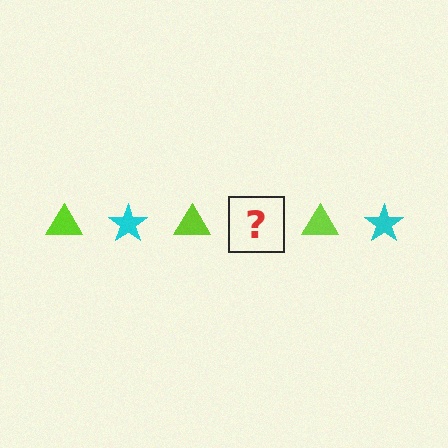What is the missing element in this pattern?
The missing element is a cyan star.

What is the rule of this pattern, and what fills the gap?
The rule is that the pattern alternates between lime triangle and cyan star. The gap should be filled with a cyan star.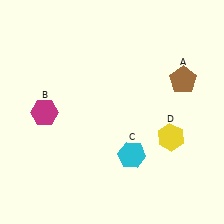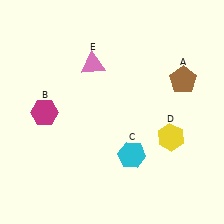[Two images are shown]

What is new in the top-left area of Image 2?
A pink triangle (E) was added in the top-left area of Image 2.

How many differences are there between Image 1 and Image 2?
There is 1 difference between the two images.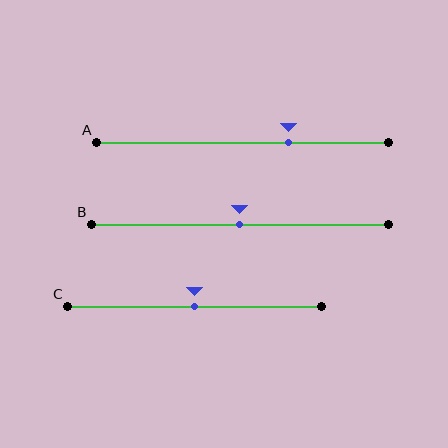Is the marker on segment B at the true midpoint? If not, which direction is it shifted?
Yes, the marker on segment B is at the true midpoint.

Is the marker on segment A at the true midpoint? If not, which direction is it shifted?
No, the marker on segment A is shifted to the right by about 16% of the segment length.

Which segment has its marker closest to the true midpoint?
Segment B has its marker closest to the true midpoint.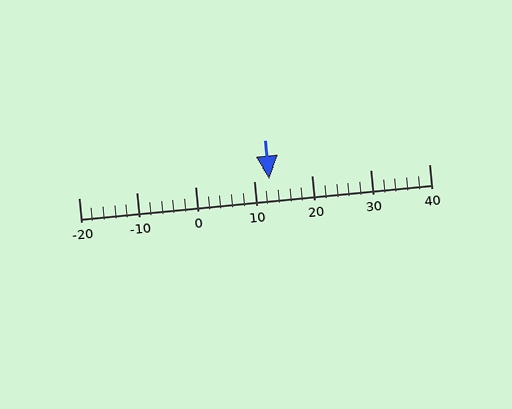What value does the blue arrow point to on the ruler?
The blue arrow points to approximately 13.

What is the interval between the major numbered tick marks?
The major tick marks are spaced 10 units apart.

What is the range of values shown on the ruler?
The ruler shows values from -20 to 40.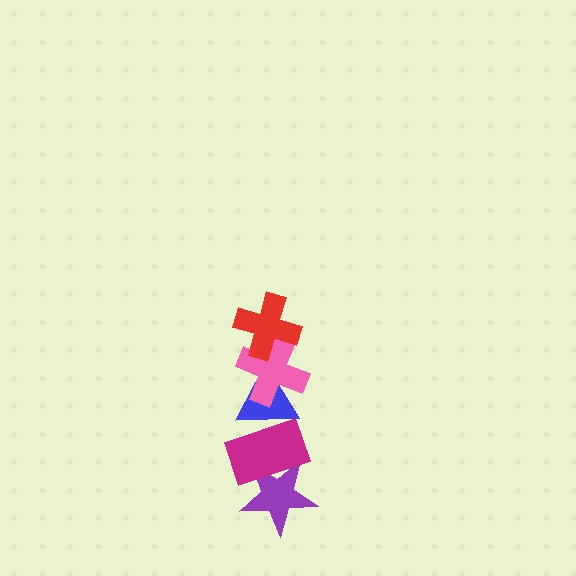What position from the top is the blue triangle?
The blue triangle is 3rd from the top.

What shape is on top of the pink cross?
The red cross is on top of the pink cross.